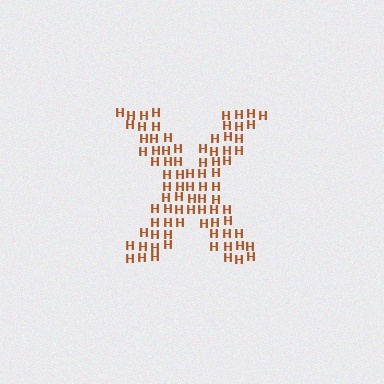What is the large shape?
The large shape is the letter X.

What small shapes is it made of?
It is made of small letter H's.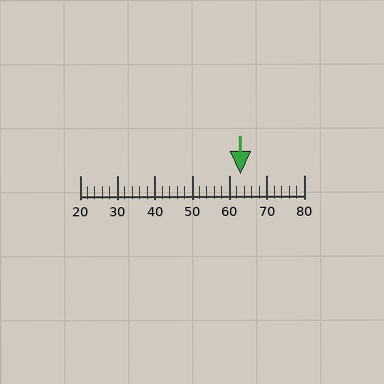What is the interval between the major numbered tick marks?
The major tick marks are spaced 10 units apart.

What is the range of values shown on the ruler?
The ruler shows values from 20 to 80.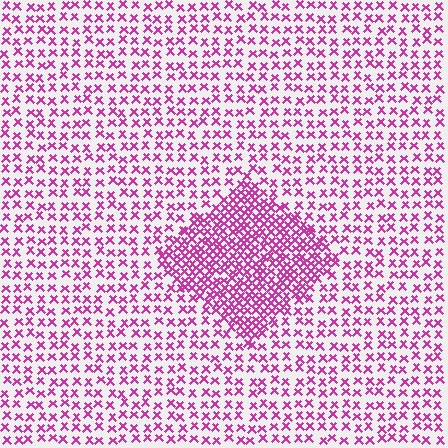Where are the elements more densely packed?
The elements are more densely packed inside the diamond boundary.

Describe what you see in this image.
The image contains small magenta elements arranged at two different densities. A diamond-shaped region is visible where the elements are more densely packed than the surrounding area.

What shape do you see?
I see a diamond.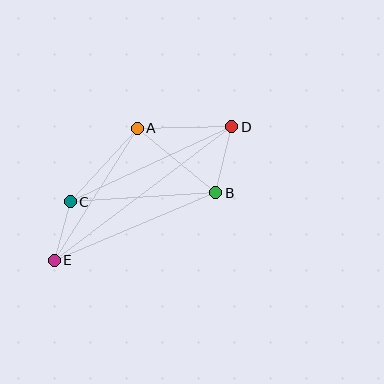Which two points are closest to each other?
Points C and E are closest to each other.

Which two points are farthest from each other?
Points D and E are farthest from each other.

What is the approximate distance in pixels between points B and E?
The distance between B and E is approximately 175 pixels.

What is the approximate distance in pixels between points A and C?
The distance between A and C is approximately 99 pixels.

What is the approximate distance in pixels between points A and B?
The distance between A and B is approximately 102 pixels.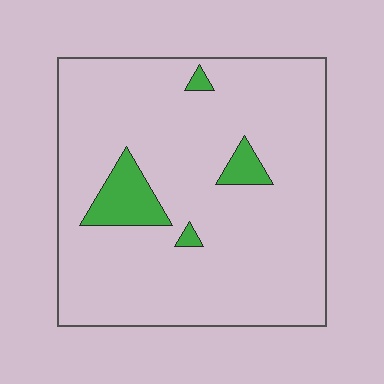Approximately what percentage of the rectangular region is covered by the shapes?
Approximately 10%.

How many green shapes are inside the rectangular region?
4.